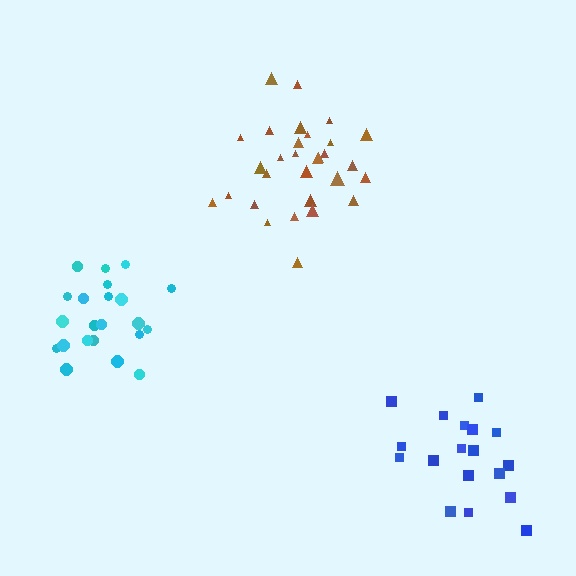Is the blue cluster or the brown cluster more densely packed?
Brown.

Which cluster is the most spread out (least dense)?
Blue.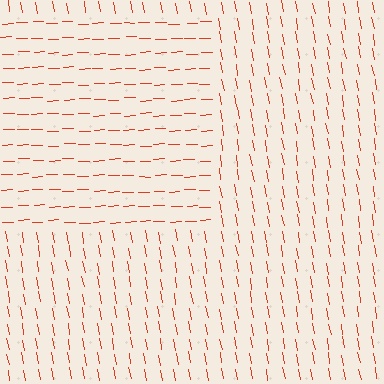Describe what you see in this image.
The image is filled with small red line segments. A rectangle region in the image has lines oriented differently from the surrounding lines, creating a visible texture boundary.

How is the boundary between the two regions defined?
The boundary is defined purely by a change in line orientation (approximately 82 degrees difference). All lines are the same color and thickness.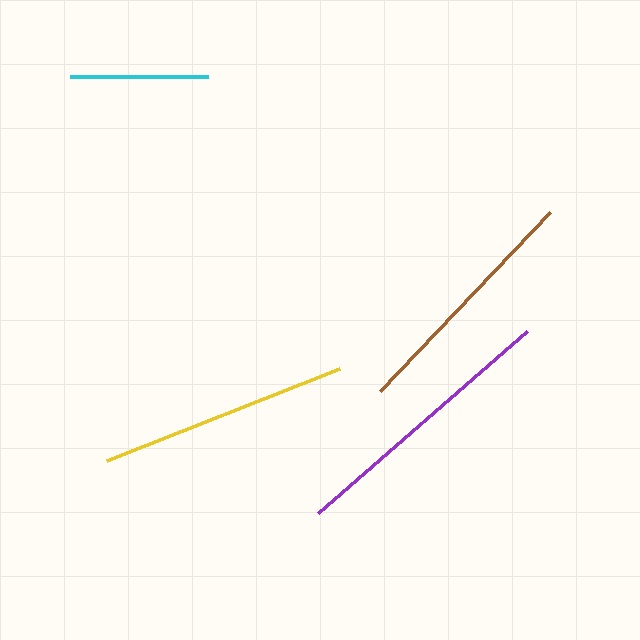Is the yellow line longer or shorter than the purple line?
The purple line is longer than the yellow line.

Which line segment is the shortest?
The cyan line is the shortest at approximately 138 pixels.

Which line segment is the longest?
The purple line is the longest at approximately 277 pixels.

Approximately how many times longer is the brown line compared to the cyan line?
The brown line is approximately 1.8 times the length of the cyan line.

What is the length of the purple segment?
The purple segment is approximately 277 pixels long.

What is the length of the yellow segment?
The yellow segment is approximately 251 pixels long.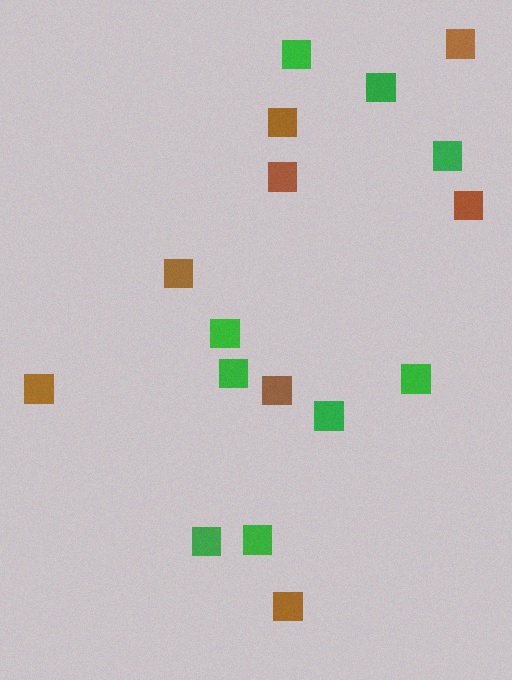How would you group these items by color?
There are 2 groups: one group of green squares (9) and one group of brown squares (8).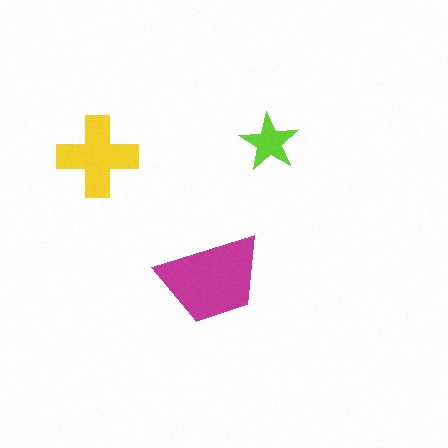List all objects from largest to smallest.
The magenta trapezoid, the yellow cross, the lime star.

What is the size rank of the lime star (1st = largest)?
3rd.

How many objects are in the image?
There are 3 objects in the image.